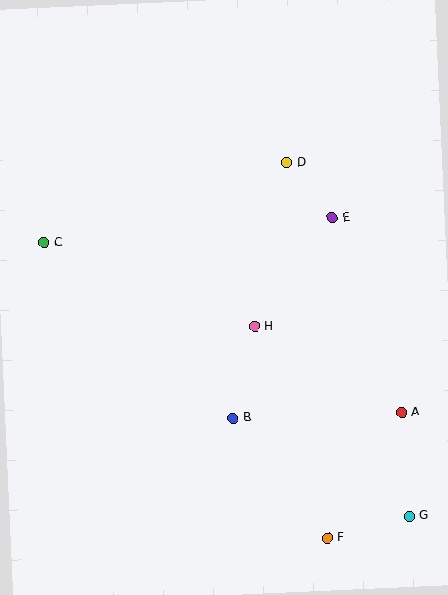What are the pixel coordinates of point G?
Point G is at (409, 516).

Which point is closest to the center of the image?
Point H at (254, 326) is closest to the center.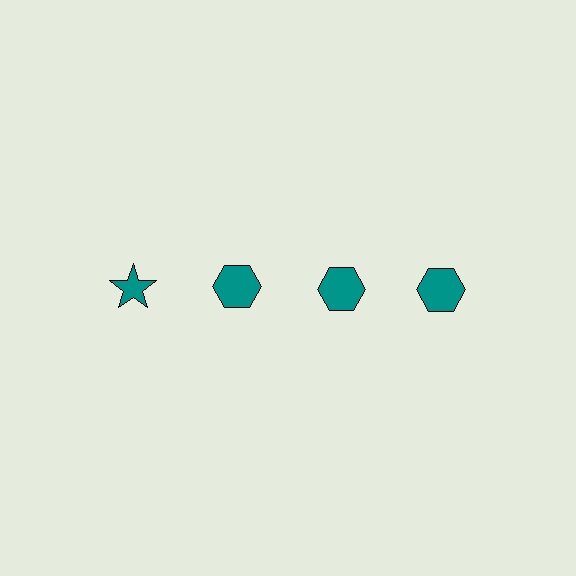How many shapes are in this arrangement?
There are 4 shapes arranged in a grid pattern.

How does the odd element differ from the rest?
It has a different shape: star instead of hexagon.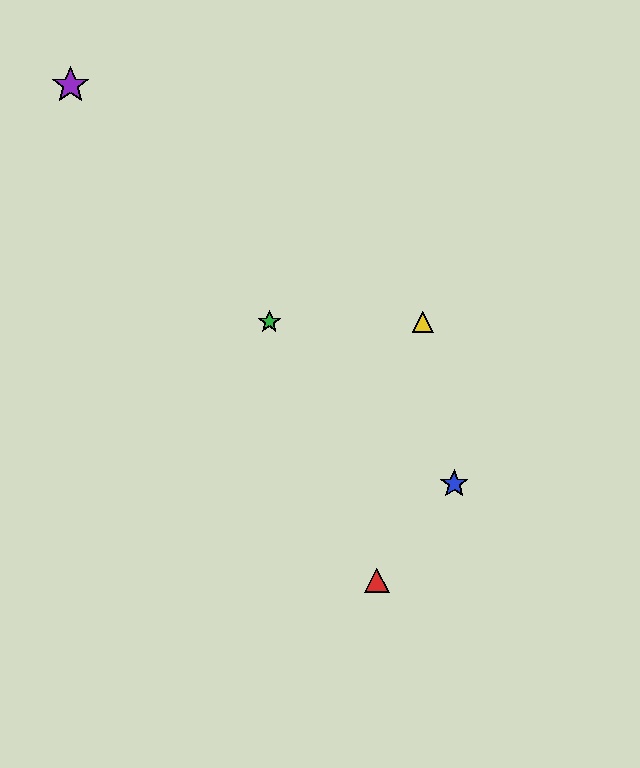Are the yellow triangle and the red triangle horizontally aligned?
No, the yellow triangle is at y≈322 and the red triangle is at y≈580.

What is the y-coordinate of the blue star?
The blue star is at y≈484.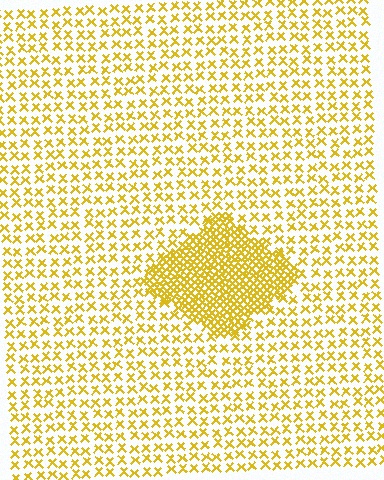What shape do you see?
I see a diamond.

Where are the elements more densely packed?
The elements are more densely packed inside the diamond boundary.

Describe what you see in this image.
The image contains small yellow elements arranged at two different densities. A diamond-shaped region is visible where the elements are more densely packed than the surrounding area.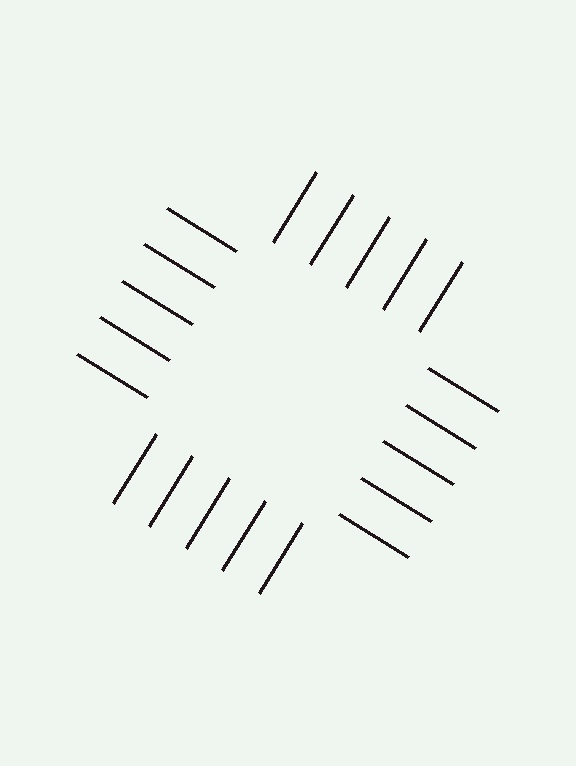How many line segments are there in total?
20 — 5 along each of the 4 edges.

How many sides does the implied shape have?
4 sides — the line-ends trace a square.